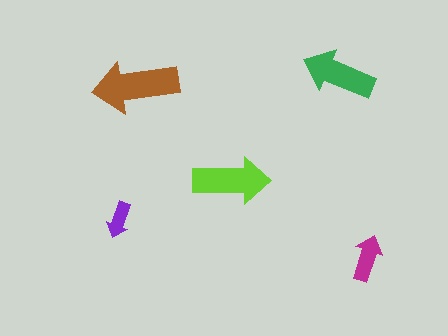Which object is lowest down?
The magenta arrow is bottommost.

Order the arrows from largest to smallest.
the brown one, the lime one, the green one, the magenta one, the purple one.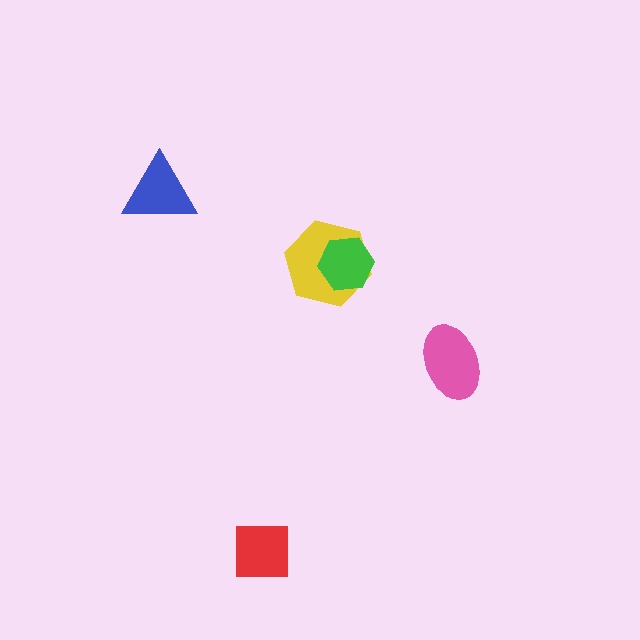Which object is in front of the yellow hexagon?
The green hexagon is in front of the yellow hexagon.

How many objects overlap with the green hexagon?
1 object overlaps with the green hexagon.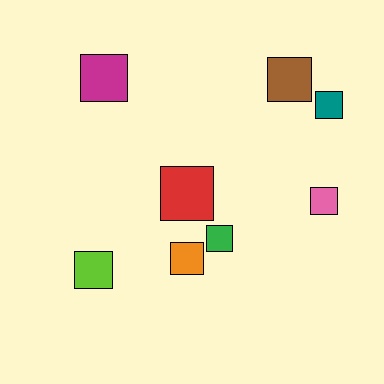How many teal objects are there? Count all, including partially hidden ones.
There is 1 teal object.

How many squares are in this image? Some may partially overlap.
There are 8 squares.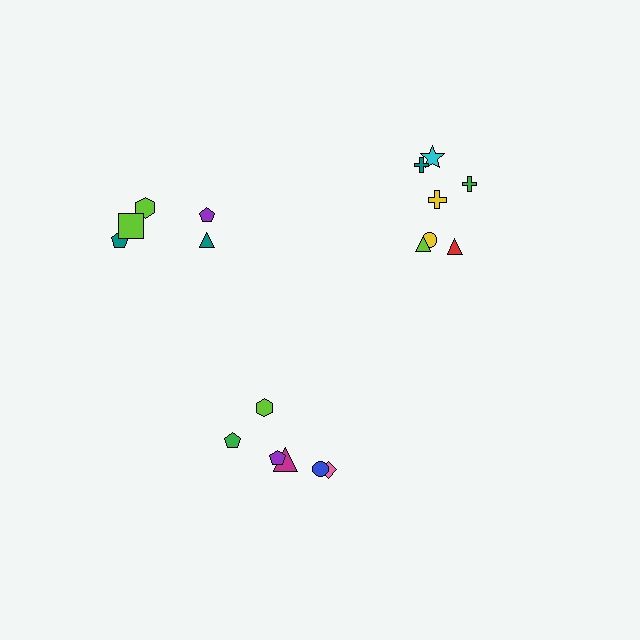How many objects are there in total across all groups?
There are 18 objects.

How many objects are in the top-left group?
There are 5 objects.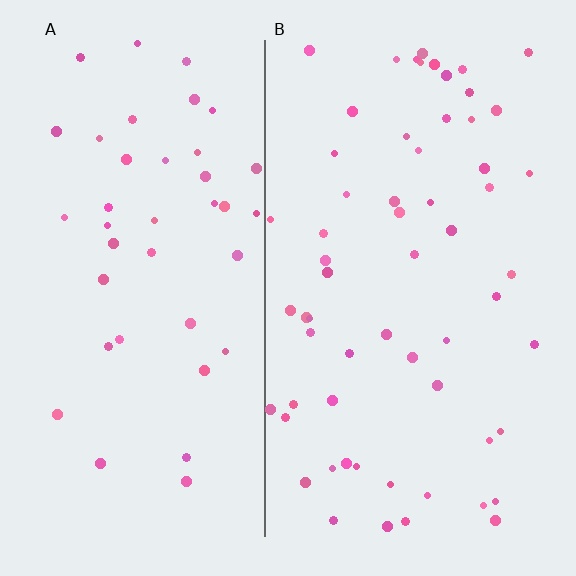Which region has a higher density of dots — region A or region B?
B (the right).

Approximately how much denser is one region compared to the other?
Approximately 1.5× — region B over region A.